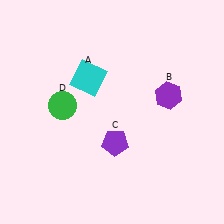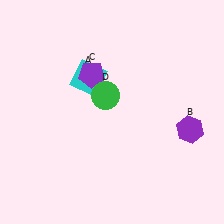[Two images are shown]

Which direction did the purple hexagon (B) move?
The purple hexagon (B) moved down.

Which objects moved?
The objects that moved are: the purple hexagon (B), the purple pentagon (C), the green circle (D).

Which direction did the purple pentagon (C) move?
The purple pentagon (C) moved up.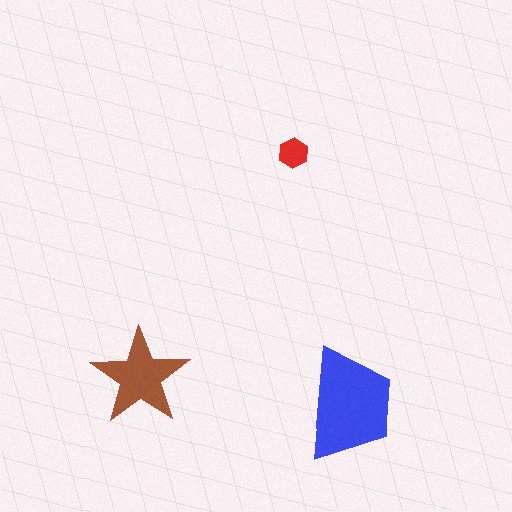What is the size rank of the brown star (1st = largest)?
2nd.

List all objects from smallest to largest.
The red hexagon, the brown star, the blue trapezoid.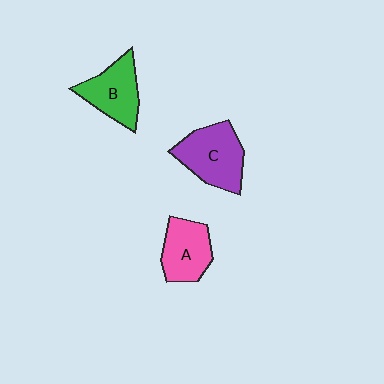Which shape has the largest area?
Shape C (purple).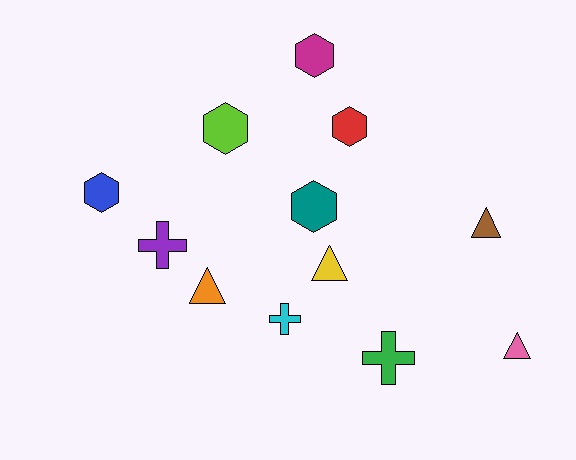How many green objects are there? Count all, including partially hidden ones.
There is 1 green object.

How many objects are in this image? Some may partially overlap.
There are 12 objects.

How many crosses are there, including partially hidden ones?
There are 3 crosses.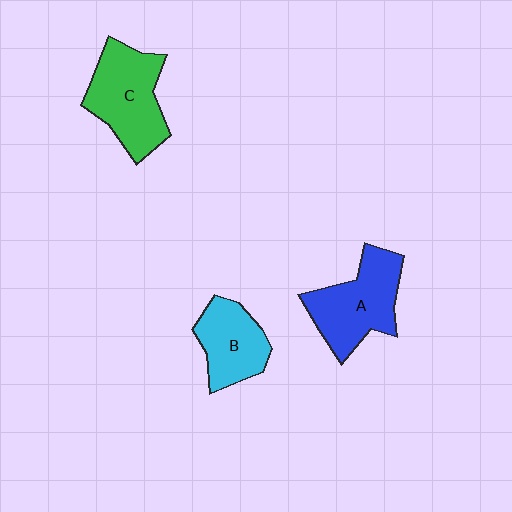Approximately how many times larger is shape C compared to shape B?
Approximately 1.4 times.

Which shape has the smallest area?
Shape B (cyan).